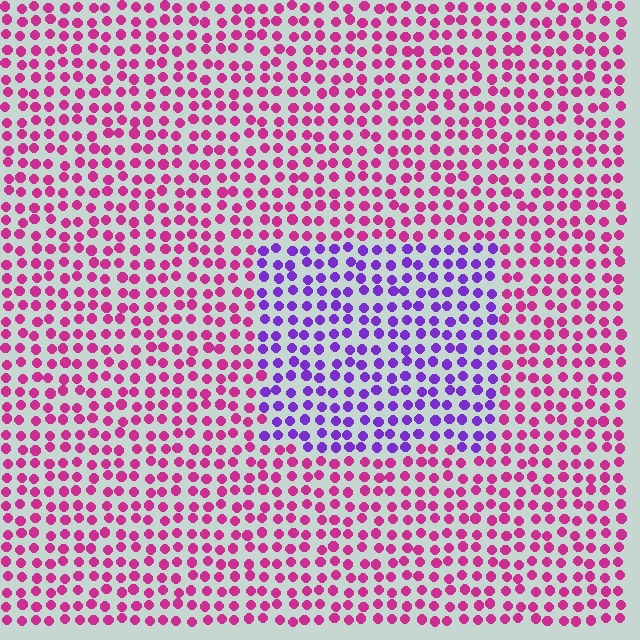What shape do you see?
I see a rectangle.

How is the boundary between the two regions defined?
The boundary is defined purely by a slight shift in hue (about 53 degrees). Spacing, size, and orientation are identical on both sides.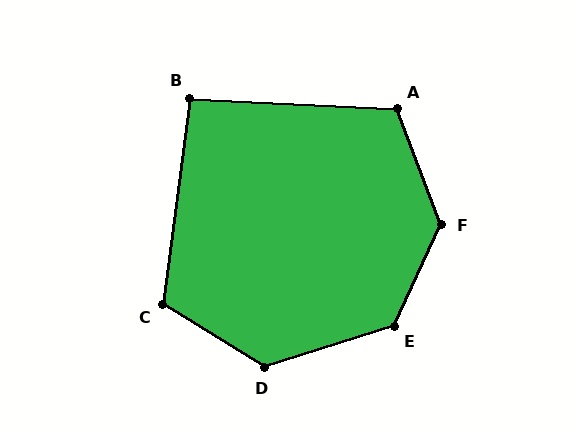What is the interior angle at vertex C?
Approximately 114 degrees (obtuse).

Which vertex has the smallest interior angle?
B, at approximately 95 degrees.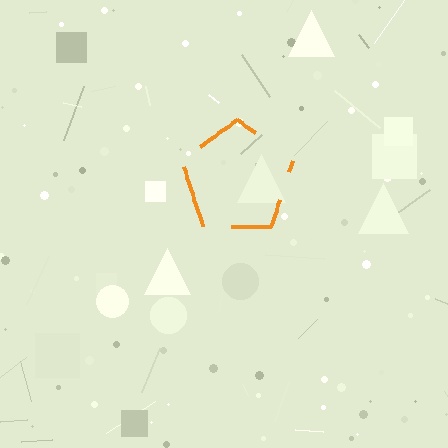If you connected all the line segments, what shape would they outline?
They would outline a pentagon.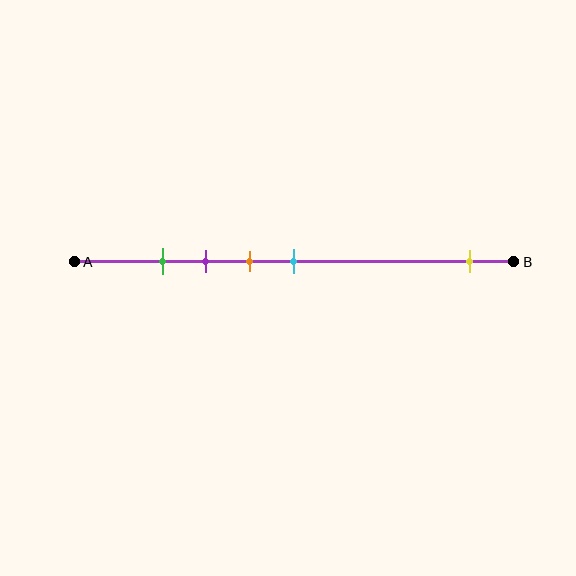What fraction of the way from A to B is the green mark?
The green mark is approximately 20% (0.2) of the way from A to B.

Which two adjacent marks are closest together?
The green and purple marks are the closest adjacent pair.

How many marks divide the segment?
There are 5 marks dividing the segment.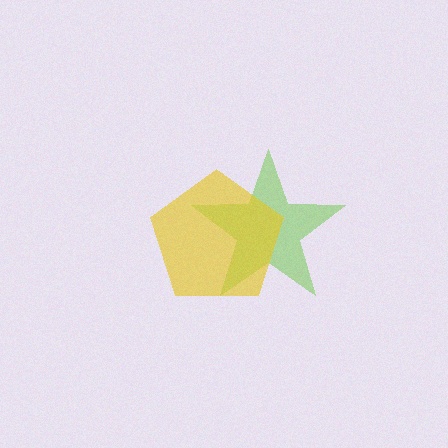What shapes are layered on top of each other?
The layered shapes are: a lime star, a yellow pentagon.